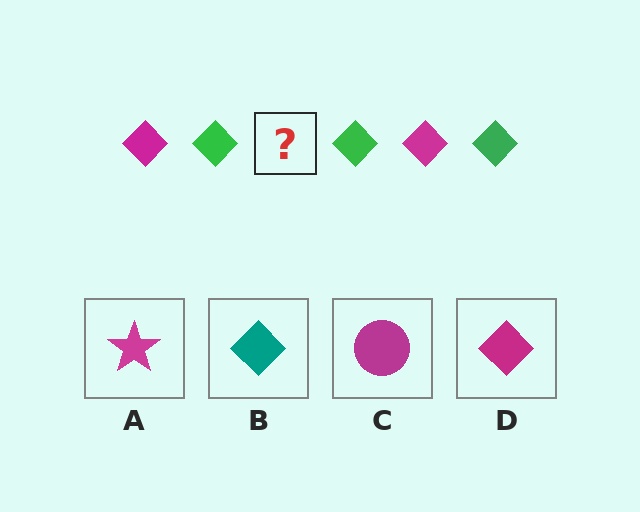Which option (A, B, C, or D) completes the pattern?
D.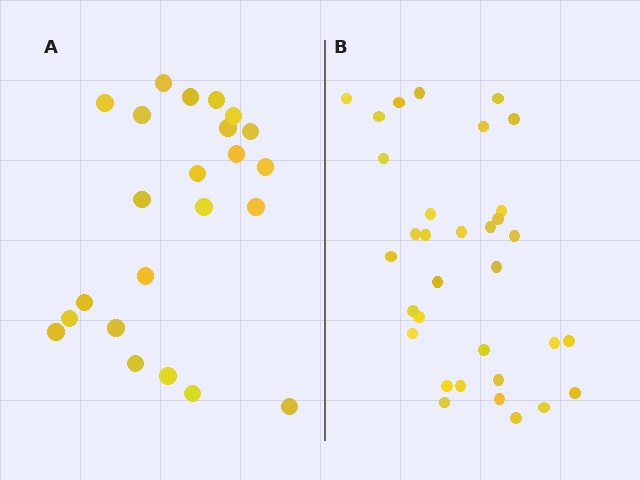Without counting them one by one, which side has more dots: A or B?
Region B (the right region) has more dots.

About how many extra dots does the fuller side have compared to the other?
Region B has roughly 10 or so more dots than region A.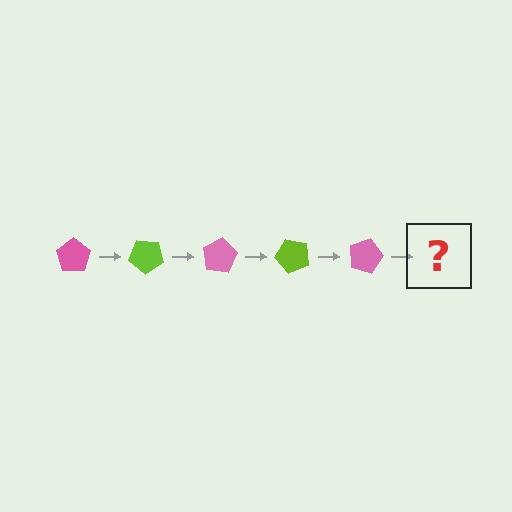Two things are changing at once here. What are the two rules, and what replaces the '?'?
The two rules are that it rotates 40 degrees each step and the color cycles through pink and lime. The '?' should be a lime pentagon, rotated 200 degrees from the start.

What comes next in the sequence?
The next element should be a lime pentagon, rotated 200 degrees from the start.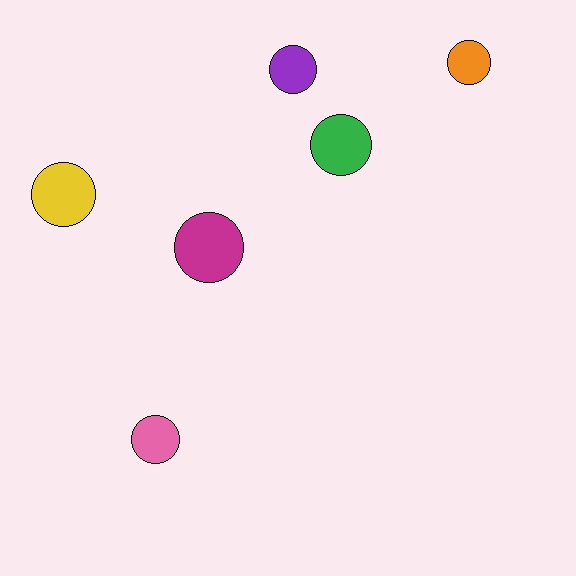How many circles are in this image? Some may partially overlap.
There are 6 circles.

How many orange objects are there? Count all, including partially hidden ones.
There is 1 orange object.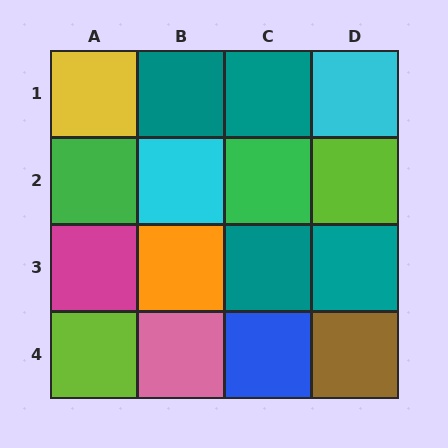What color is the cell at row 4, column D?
Brown.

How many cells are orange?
1 cell is orange.